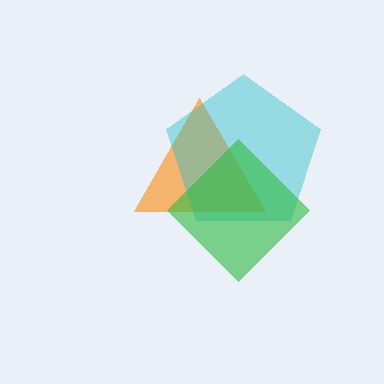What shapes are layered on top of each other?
The layered shapes are: an orange triangle, a cyan pentagon, a green diamond.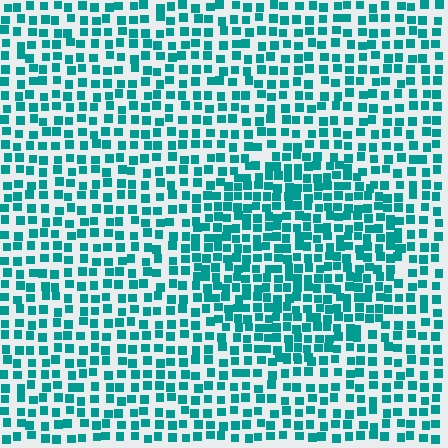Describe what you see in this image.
The image contains small teal elements arranged at two different densities. A circle-shaped region is visible where the elements are more densely packed than the surrounding area.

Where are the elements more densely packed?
The elements are more densely packed inside the circle boundary.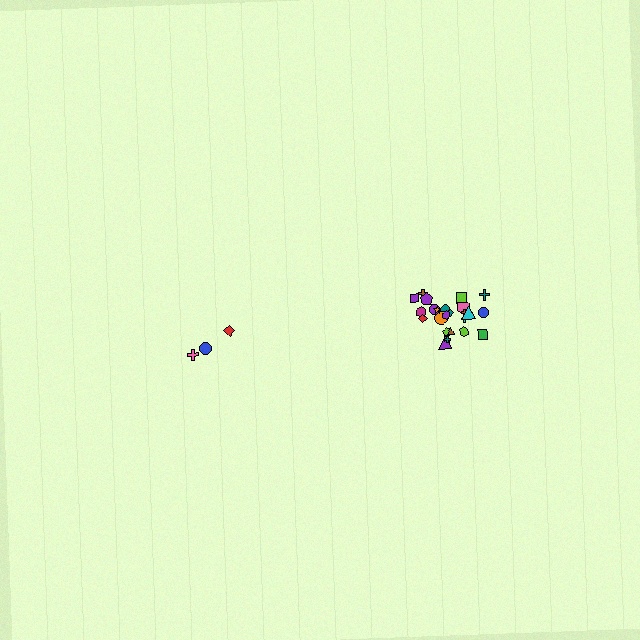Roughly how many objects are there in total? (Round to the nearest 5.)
Roughly 30 objects in total.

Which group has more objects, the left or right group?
The right group.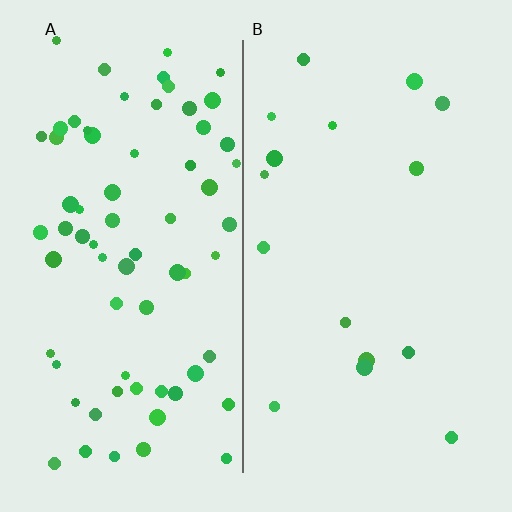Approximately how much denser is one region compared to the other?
Approximately 4.5× — region A over region B.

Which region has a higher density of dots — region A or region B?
A (the left).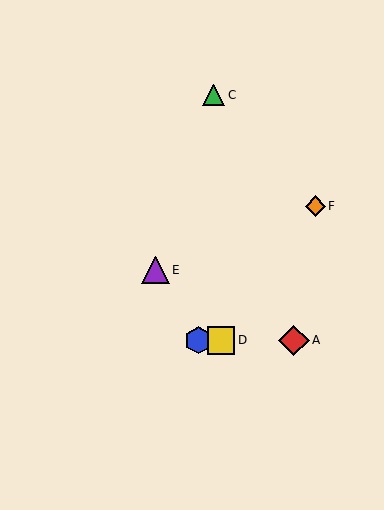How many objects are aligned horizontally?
3 objects (A, B, D) are aligned horizontally.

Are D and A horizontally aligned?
Yes, both are at y≈340.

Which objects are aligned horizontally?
Objects A, B, D are aligned horizontally.